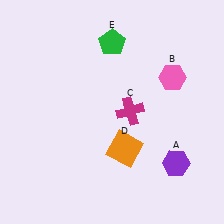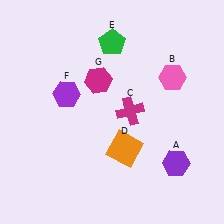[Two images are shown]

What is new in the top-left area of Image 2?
A purple hexagon (F) was added in the top-left area of Image 2.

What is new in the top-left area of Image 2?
A magenta hexagon (G) was added in the top-left area of Image 2.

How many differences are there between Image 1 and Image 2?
There are 2 differences between the two images.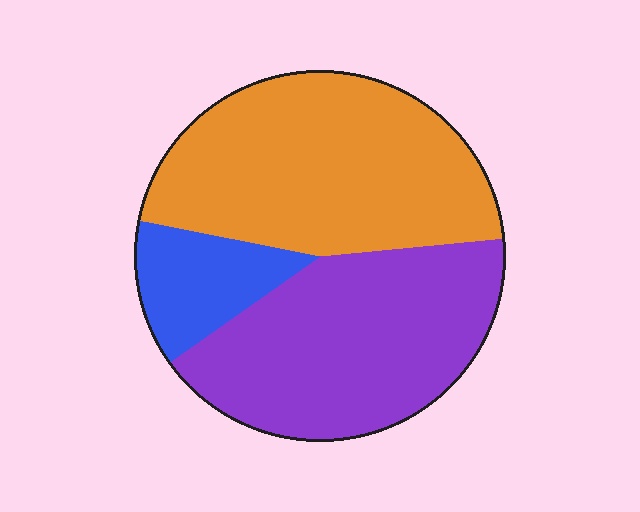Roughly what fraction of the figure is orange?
Orange covers 46% of the figure.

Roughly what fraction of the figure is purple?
Purple takes up about two fifths (2/5) of the figure.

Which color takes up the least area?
Blue, at roughly 15%.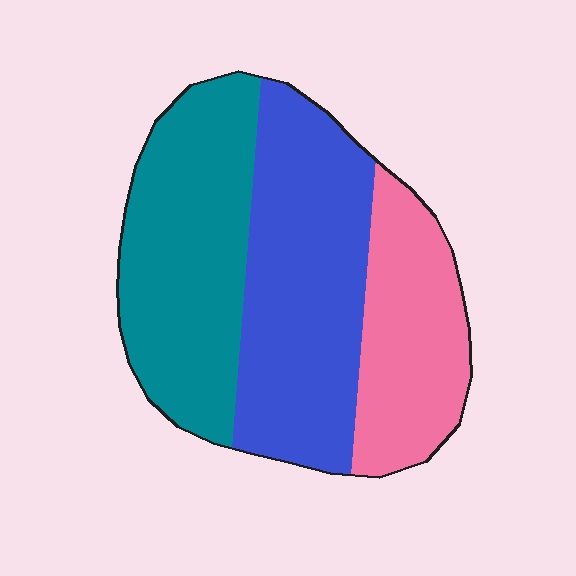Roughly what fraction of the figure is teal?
Teal takes up between a quarter and a half of the figure.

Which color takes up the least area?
Pink, at roughly 25%.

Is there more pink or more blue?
Blue.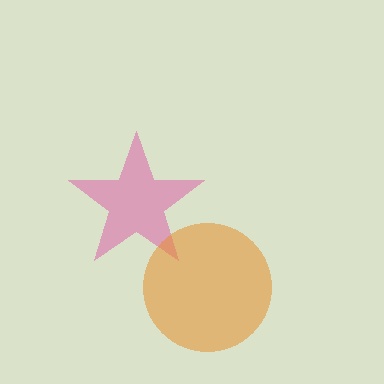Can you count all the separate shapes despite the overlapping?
Yes, there are 2 separate shapes.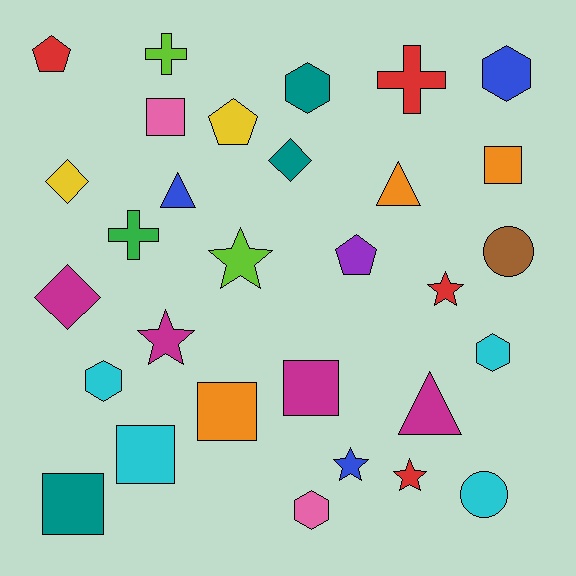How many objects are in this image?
There are 30 objects.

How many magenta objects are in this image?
There are 4 magenta objects.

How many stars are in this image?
There are 5 stars.